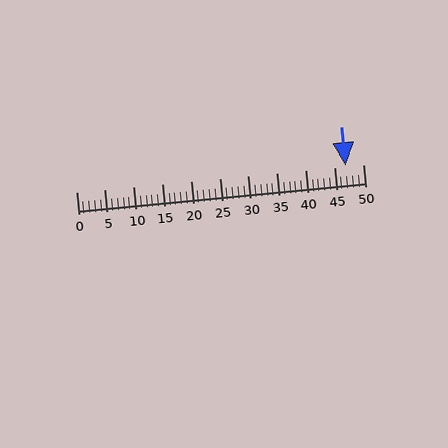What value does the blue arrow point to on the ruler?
The blue arrow points to approximately 47.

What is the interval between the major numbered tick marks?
The major tick marks are spaced 5 units apart.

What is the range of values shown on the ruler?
The ruler shows values from 0 to 50.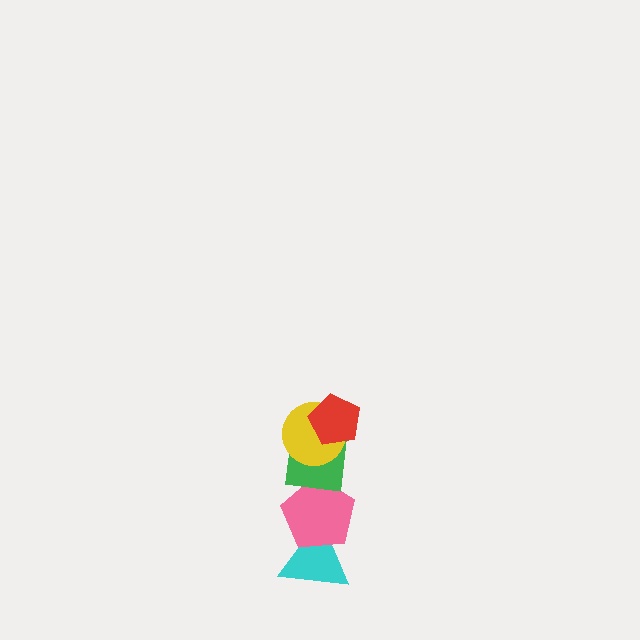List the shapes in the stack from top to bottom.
From top to bottom: the red pentagon, the yellow circle, the green square, the pink pentagon, the cyan triangle.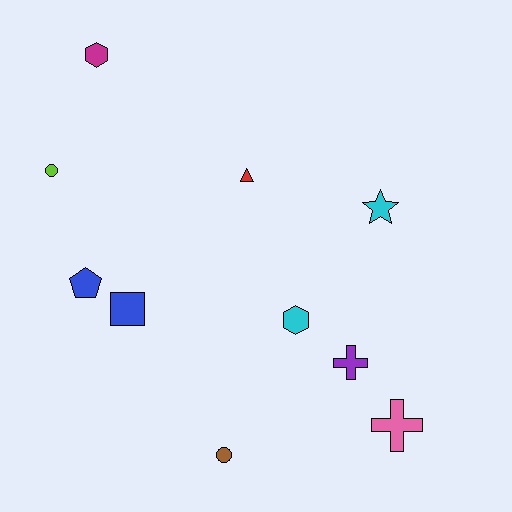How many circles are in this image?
There are 2 circles.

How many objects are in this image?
There are 10 objects.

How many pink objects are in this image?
There is 1 pink object.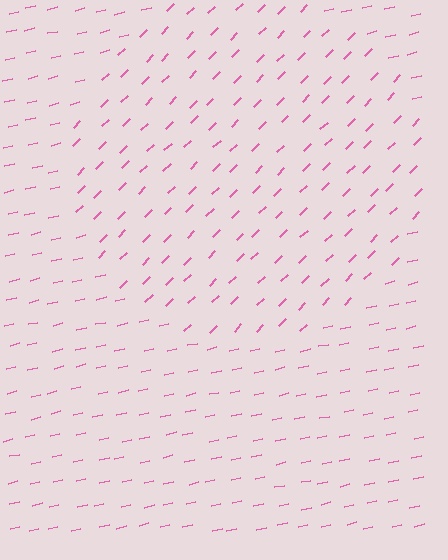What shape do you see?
I see a circle.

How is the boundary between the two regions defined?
The boundary is defined purely by a change in line orientation (approximately 31 degrees difference). All lines are the same color and thickness.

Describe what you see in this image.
The image is filled with small pink line segments. A circle region in the image has lines oriented differently from the surrounding lines, creating a visible texture boundary.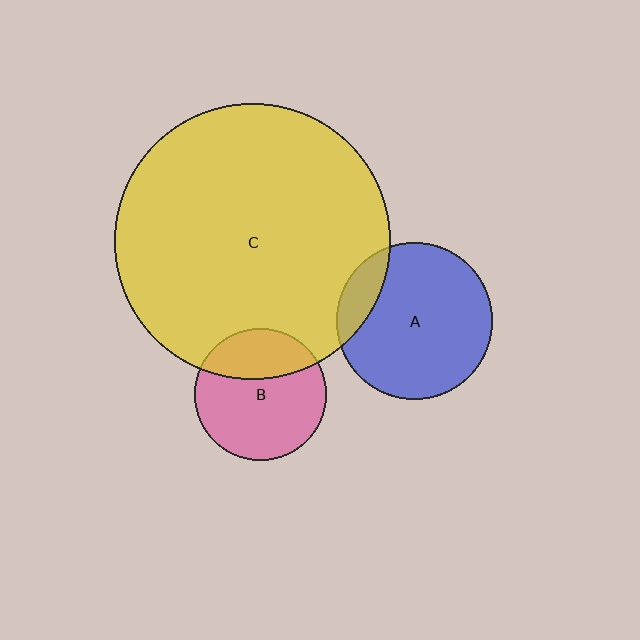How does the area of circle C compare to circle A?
Approximately 3.1 times.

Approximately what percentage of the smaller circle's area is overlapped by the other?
Approximately 15%.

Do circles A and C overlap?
Yes.